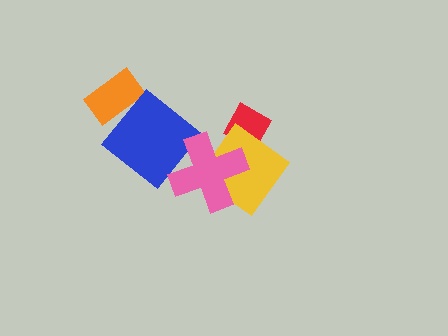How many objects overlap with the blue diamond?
2 objects overlap with the blue diamond.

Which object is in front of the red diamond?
The yellow diamond is in front of the red diamond.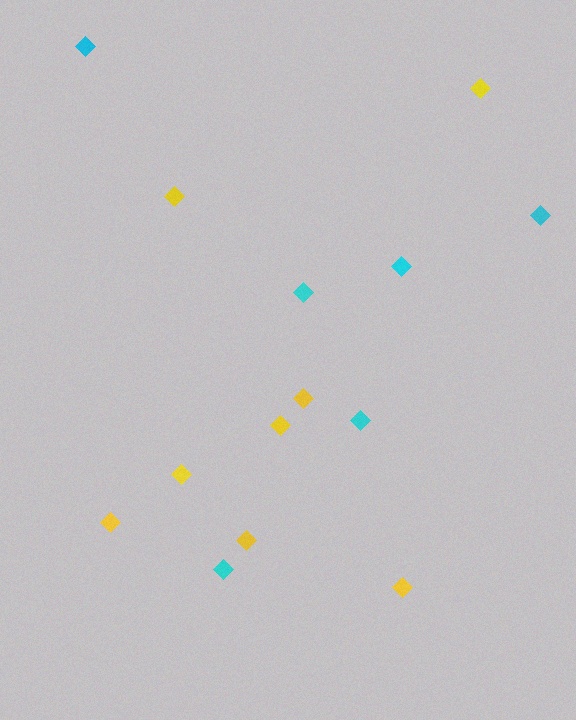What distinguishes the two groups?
There are 2 groups: one group of yellow diamonds (8) and one group of cyan diamonds (6).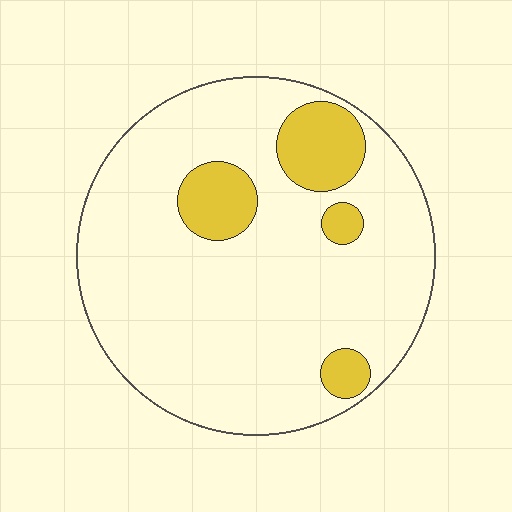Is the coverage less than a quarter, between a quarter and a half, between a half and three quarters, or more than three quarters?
Less than a quarter.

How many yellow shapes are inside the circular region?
4.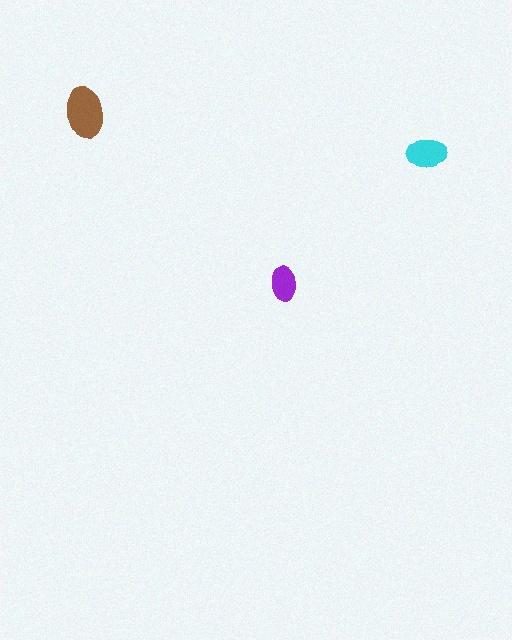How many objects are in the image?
There are 3 objects in the image.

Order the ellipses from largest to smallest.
the brown one, the cyan one, the purple one.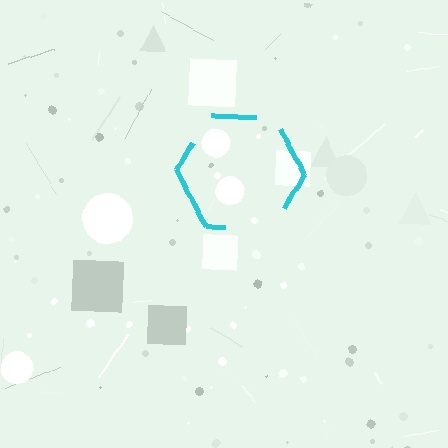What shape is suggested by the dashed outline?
The dashed outline suggests a hexagon.